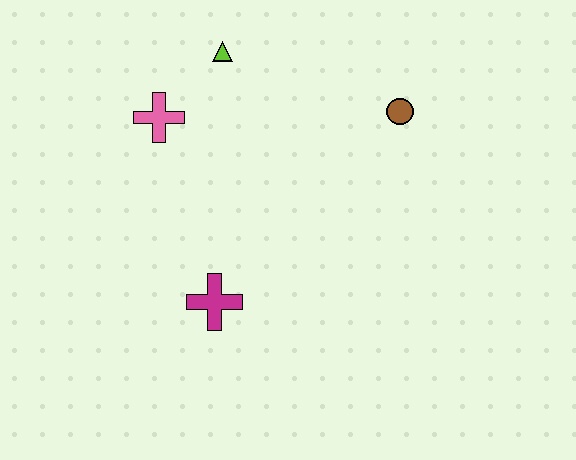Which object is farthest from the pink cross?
The brown circle is farthest from the pink cross.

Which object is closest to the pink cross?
The lime triangle is closest to the pink cross.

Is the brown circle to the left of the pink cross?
No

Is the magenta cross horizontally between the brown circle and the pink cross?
Yes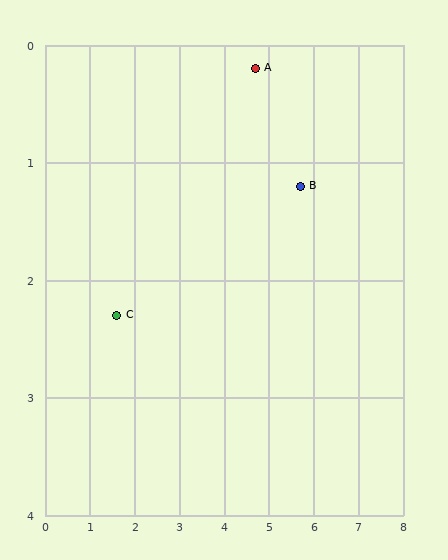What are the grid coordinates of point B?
Point B is at approximately (5.7, 1.2).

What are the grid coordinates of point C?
Point C is at approximately (1.6, 2.3).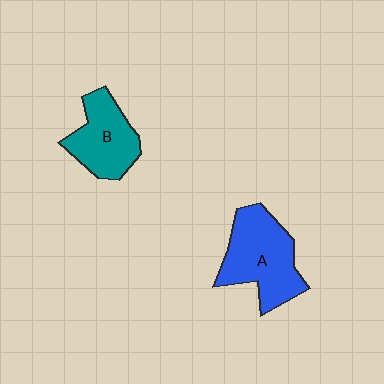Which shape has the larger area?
Shape A (blue).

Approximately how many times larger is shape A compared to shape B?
Approximately 1.3 times.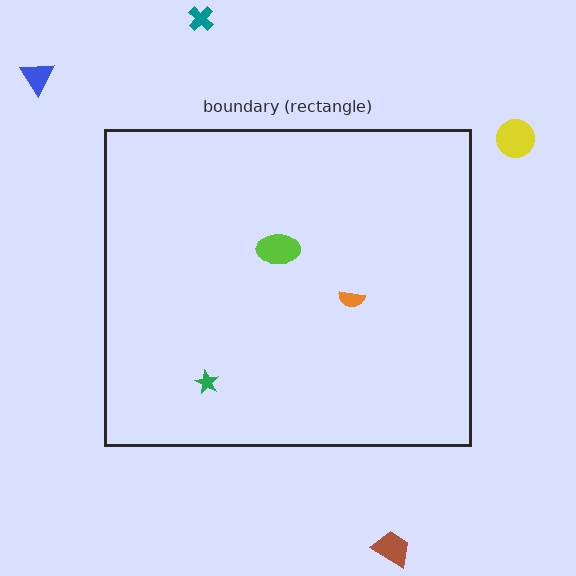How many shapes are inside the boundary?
3 inside, 4 outside.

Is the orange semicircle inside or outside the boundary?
Inside.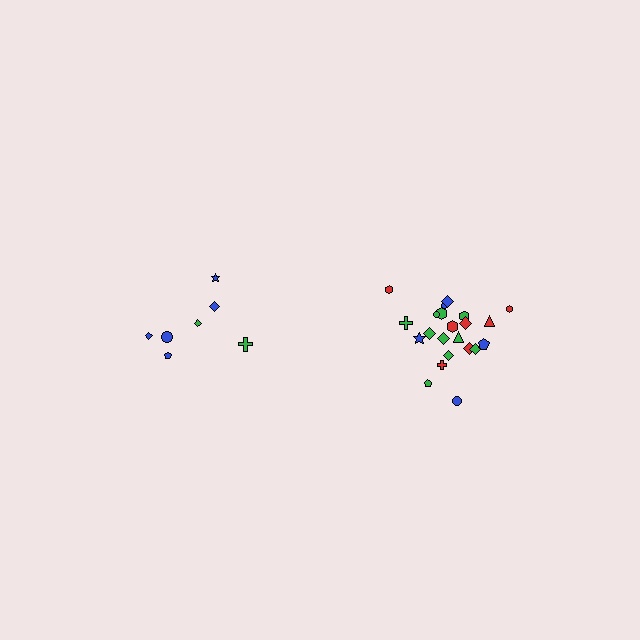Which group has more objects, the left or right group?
The right group.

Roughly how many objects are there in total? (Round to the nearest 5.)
Roughly 30 objects in total.